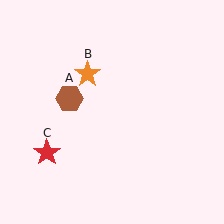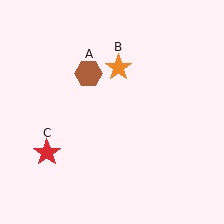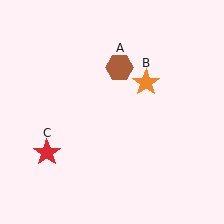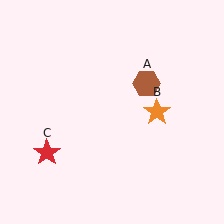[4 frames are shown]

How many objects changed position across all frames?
2 objects changed position: brown hexagon (object A), orange star (object B).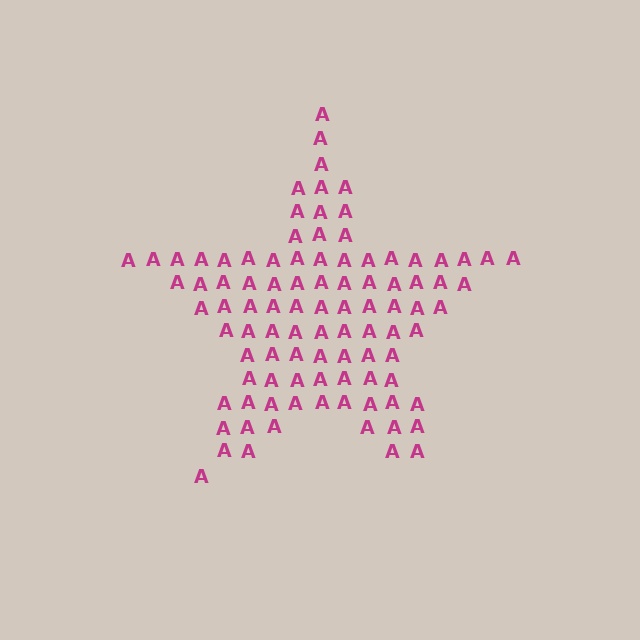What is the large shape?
The large shape is a star.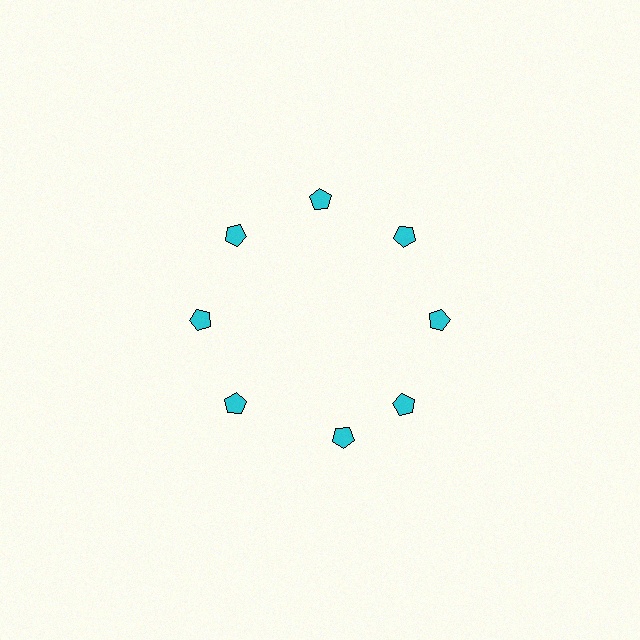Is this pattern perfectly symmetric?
No. The 8 cyan pentagons are arranged in a ring, but one element near the 6 o'clock position is rotated out of alignment along the ring, breaking the 8-fold rotational symmetry.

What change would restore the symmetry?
The symmetry would be restored by rotating it back into even spacing with its neighbors so that all 8 pentagons sit at equal angles and equal distance from the center.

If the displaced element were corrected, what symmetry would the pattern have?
It would have 8-fold rotational symmetry — the pattern would map onto itself every 45 degrees.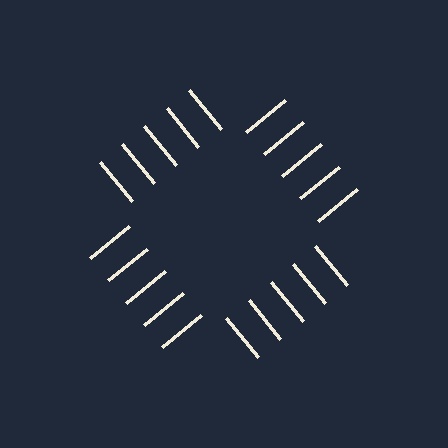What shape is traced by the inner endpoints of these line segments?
An illusory square — the line segments terminate on its edges but no continuous stroke is drawn.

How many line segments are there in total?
20 — 5 along each of the 4 edges.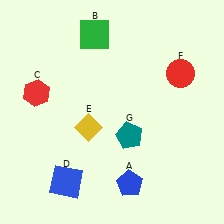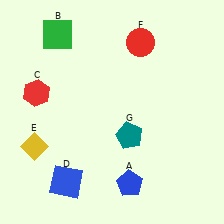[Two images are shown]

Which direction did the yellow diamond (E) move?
The yellow diamond (E) moved left.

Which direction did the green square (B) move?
The green square (B) moved left.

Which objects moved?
The objects that moved are: the green square (B), the yellow diamond (E), the red circle (F).